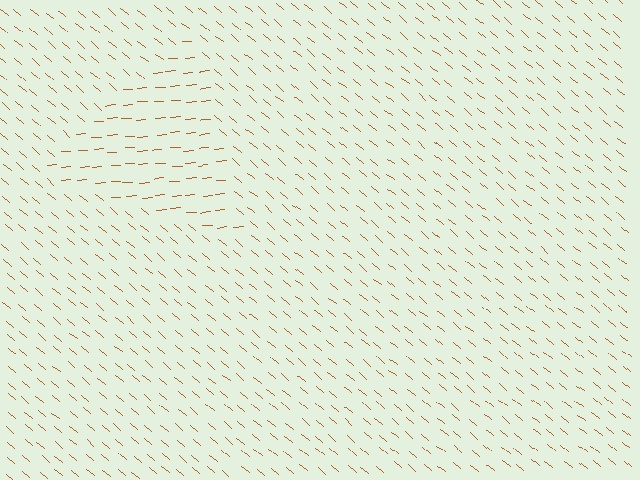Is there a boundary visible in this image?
Yes, there is a texture boundary formed by a change in line orientation.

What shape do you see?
I see a triangle.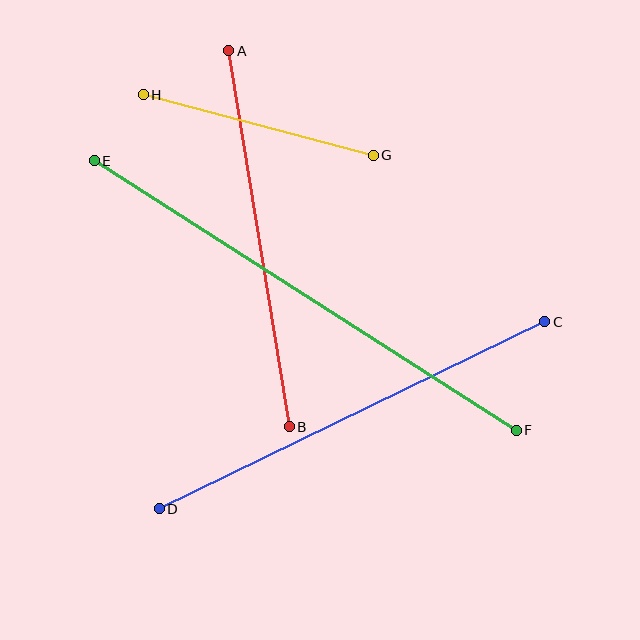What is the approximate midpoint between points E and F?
The midpoint is at approximately (305, 295) pixels.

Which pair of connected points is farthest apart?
Points E and F are farthest apart.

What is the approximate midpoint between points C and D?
The midpoint is at approximately (352, 415) pixels.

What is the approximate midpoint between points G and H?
The midpoint is at approximately (258, 125) pixels.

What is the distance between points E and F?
The distance is approximately 501 pixels.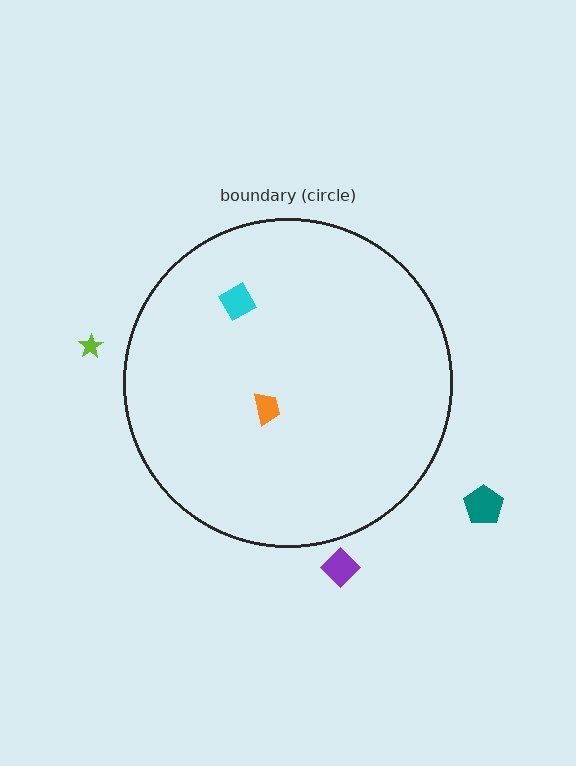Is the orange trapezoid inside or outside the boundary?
Inside.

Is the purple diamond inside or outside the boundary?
Outside.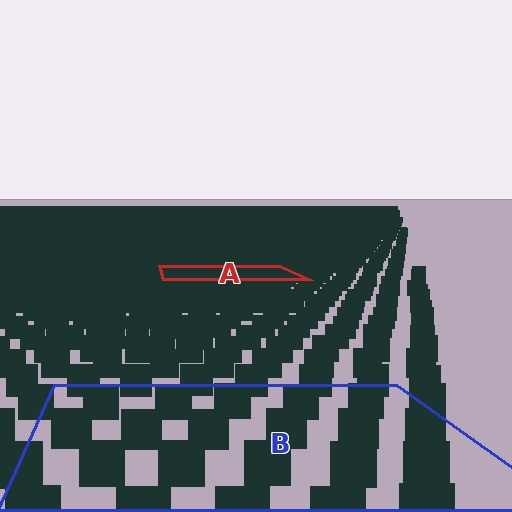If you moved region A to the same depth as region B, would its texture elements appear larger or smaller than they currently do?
They would appear larger. At a closer depth, the same texture elements are projected at a bigger on-screen size.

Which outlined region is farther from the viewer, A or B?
Region A is farther from the viewer — the texture elements inside it appear smaller and more densely packed.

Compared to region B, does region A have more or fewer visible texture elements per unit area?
Region A has more texture elements per unit area — they are packed more densely because it is farther away.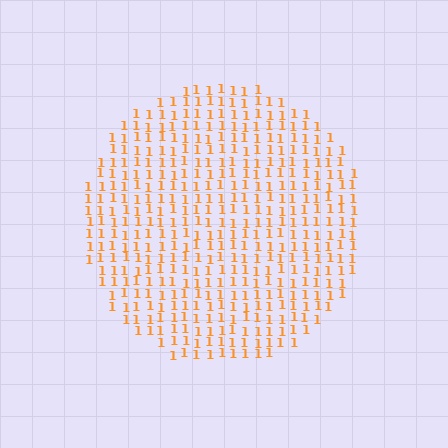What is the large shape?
The large shape is a circle.